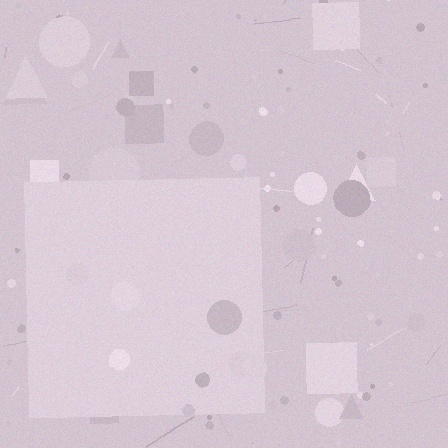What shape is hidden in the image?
A square is hidden in the image.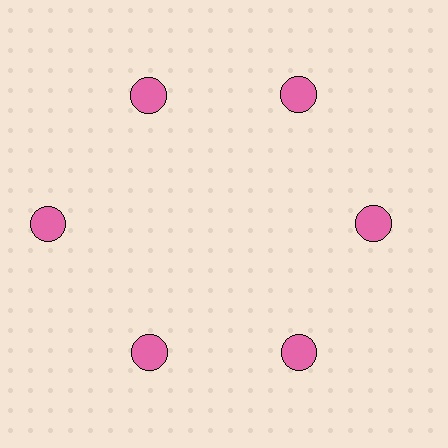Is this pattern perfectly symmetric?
No. The 6 pink circles are arranged in a ring, but one element near the 9 o'clock position is pushed outward from the center, breaking the 6-fold rotational symmetry.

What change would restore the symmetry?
The symmetry would be restored by moving it inward, back onto the ring so that all 6 circles sit at equal angles and equal distance from the center.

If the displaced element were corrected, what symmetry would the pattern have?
It would have 6-fold rotational symmetry — the pattern would map onto itself every 60 degrees.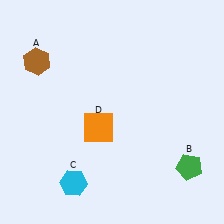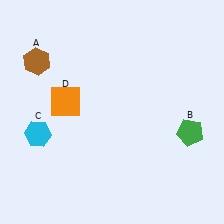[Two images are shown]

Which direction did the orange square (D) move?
The orange square (D) moved left.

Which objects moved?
The objects that moved are: the green pentagon (B), the cyan hexagon (C), the orange square (D).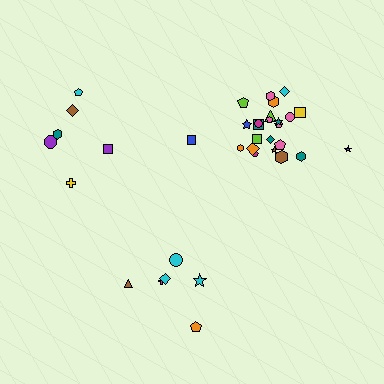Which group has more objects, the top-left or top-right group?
The top-right group.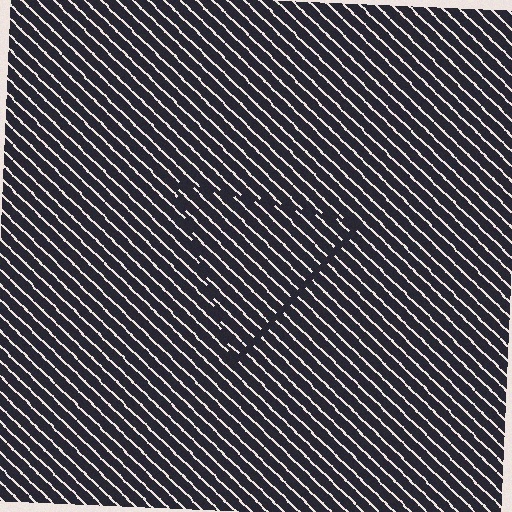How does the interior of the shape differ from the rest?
The interior of the shape contains the same grating, shifted by half a period — the contour is defined by the phase discontinuity where line-ends from the inner and outer gratings abut.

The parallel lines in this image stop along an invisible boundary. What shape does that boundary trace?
An illusory triangle. The interior of the shape contains the same grating, shifted by half a period — the contour is defined by the phase discontinuity where line-ends from the inner and outer gratings abut.